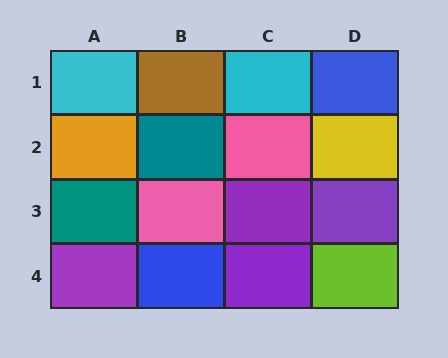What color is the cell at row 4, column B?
Blue.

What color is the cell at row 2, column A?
Orange.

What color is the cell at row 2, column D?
Yellow.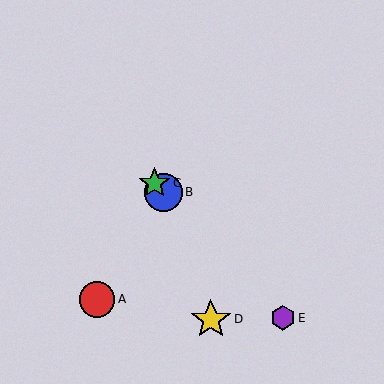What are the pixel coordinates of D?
Object D is at (211, 319).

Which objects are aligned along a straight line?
Objects B, C, E are aligned along a straight line.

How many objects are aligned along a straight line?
3 objects (B, C, E) are aligned along a straight line.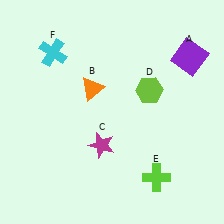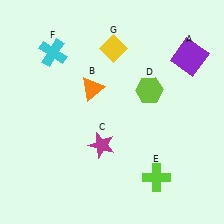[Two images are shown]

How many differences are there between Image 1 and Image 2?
There is 1 difference between the two images.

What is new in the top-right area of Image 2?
A yellow diamond (G) was added in the top-right area of Image 2.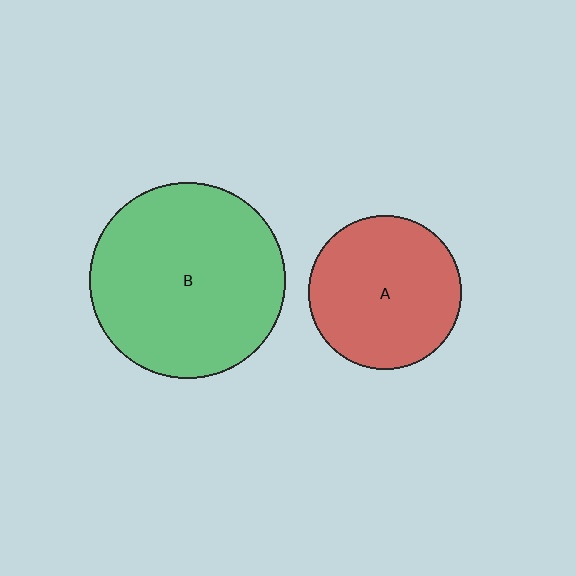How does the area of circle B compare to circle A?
Approximately 1.6 times.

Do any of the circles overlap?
No, none of the circles overlap.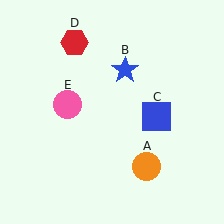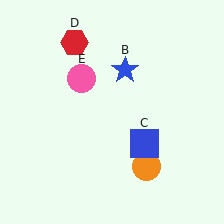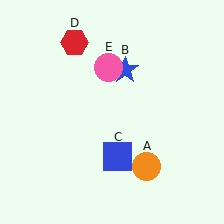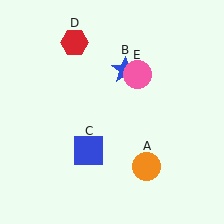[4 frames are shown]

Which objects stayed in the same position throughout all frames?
Orange circle (object A) and blue star (object B) and red hexagon (object D) remained stationary.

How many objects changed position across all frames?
2 objects changed position: blue square (object C), pink circle (object E).